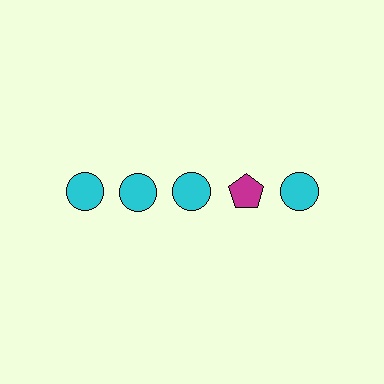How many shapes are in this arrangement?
There are 5 shapes arranged in a grid pattern.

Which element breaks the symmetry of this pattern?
The magenta pentagon in the top row, second from right column breaks the symmetry. All other shapes are cyan circles.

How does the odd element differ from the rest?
It differs in both color (magenta instead of cyan) and shape (pentagon instead of circle).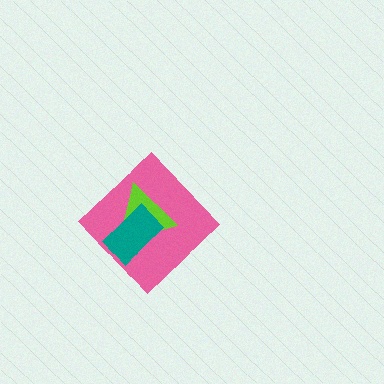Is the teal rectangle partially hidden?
No, no other shape covers it.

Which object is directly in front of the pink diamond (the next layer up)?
The lime triangle is directly in front of the pink diamond.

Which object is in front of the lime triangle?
The teal rectangle is in front of the lime triangle.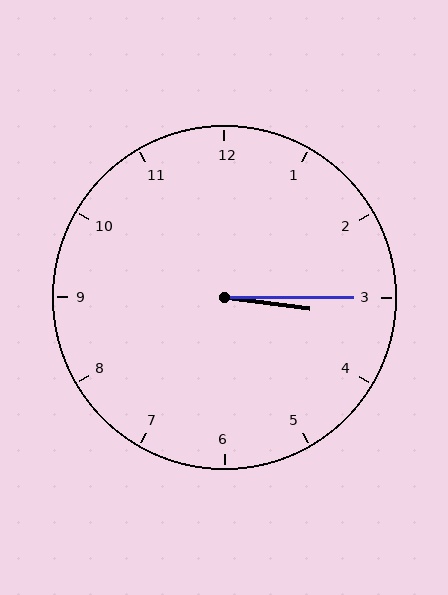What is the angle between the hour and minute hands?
Approximately 8 degrees.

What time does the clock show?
3:15.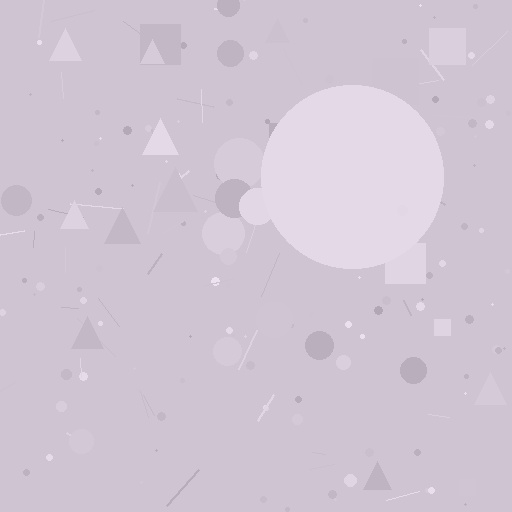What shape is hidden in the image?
A circle is hidden in the image.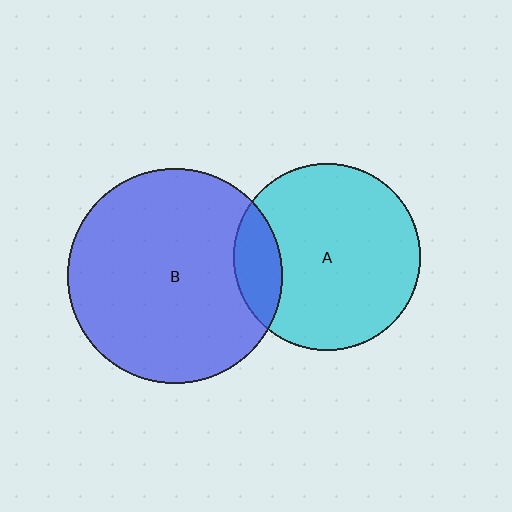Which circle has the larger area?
Circle B (blue).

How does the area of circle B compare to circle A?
Approximately 1.3 times.